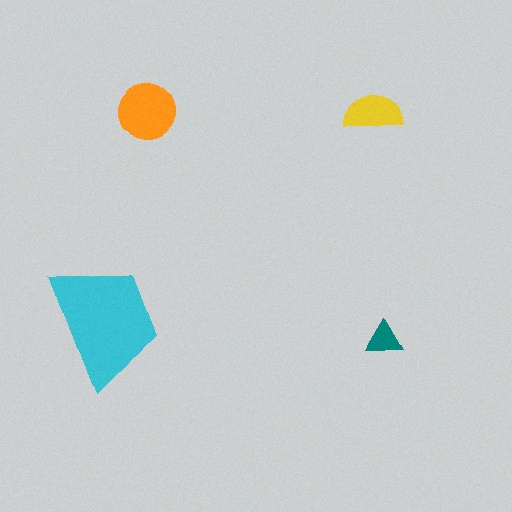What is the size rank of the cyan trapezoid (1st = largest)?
1st.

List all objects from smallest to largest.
The teal triangle, the yellow semicircle, the orange circle, the cyan trapezoid.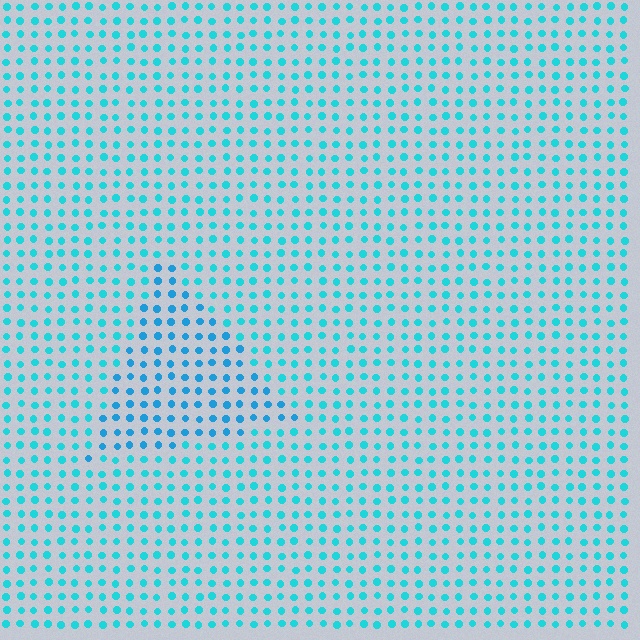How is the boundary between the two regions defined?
The boundary is defined purely by a slight shift in hue (about 18 degrees). Spacing, size, and orientation are identical on both sides.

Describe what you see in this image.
The image is filled with small cyan elements in a uniform arrangement. A triangle-shaped region is visible where the elements are tinted to a slightly different hue, forming a subtle color boundary.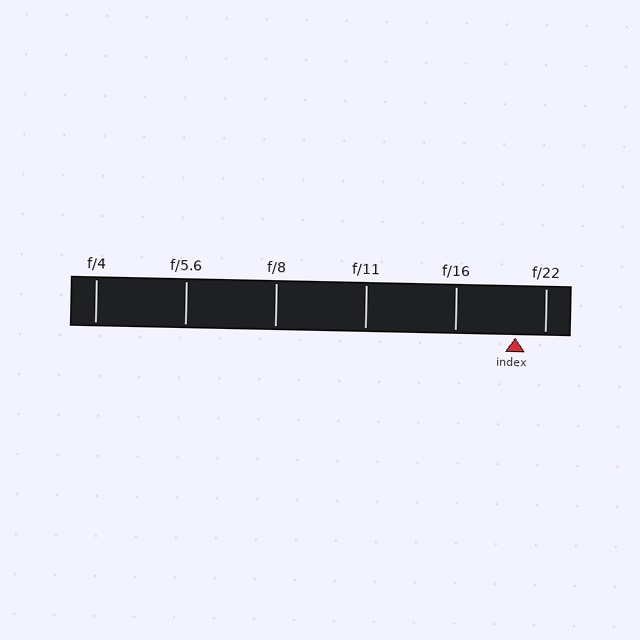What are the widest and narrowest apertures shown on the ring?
The widest aperture shown is f/4 and the narrowest is f/22.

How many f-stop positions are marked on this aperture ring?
There are 6 f-stop positions marked.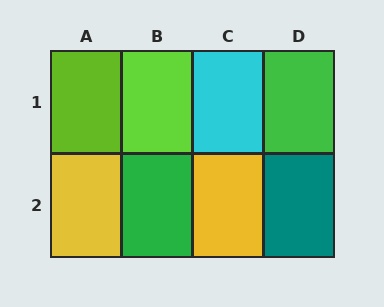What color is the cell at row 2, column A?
Yellow.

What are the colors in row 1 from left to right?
Lime, lime, cyan, green.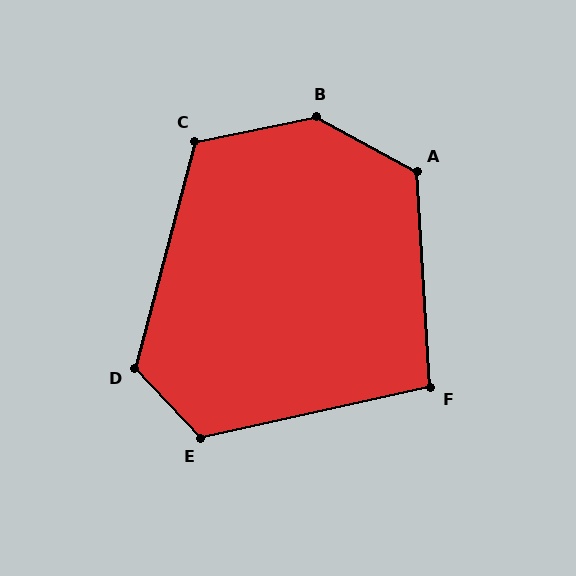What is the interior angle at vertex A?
Approximately 122 degrees (obtuse).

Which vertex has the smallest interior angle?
F, at approximately 99 degrees.